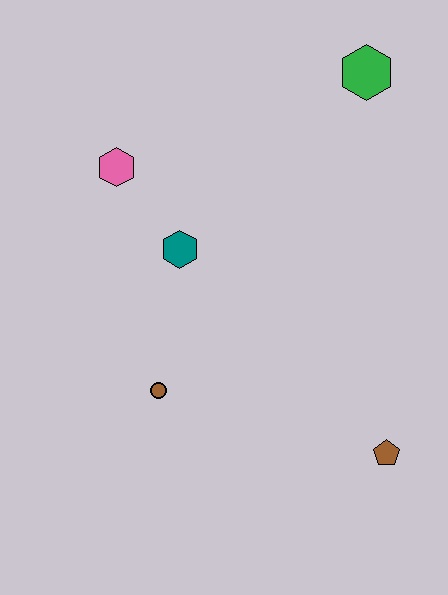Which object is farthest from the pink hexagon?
The brown pentagon is farthest from the pink hexagon.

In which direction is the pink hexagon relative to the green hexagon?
The pink hexagon is to the left of the green hexagon.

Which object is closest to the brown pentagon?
The brown circle is closest to the brown pentagon.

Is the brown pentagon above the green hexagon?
No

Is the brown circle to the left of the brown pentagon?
Yes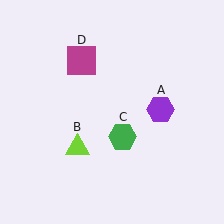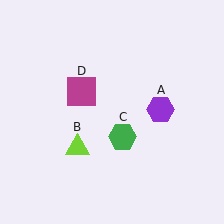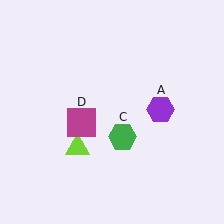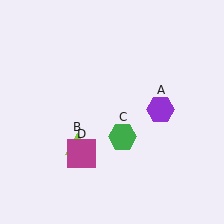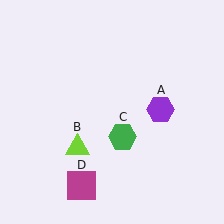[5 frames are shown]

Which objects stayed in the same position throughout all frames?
Purple hexagon (object A) and lime triangle (object B) and green hexagon (object C) remained stationary.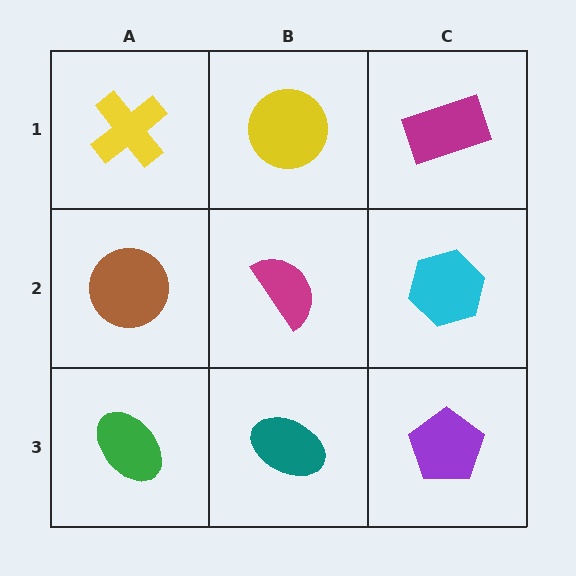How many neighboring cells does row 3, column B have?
3.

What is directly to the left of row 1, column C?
A yellow circle.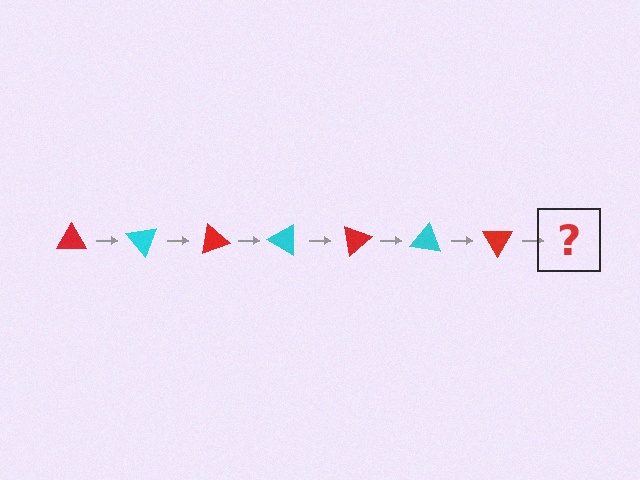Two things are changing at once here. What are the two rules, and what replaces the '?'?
The two rules are that it rotates 50 degrees each step and the color cycles through red and cyan. The '?' should be a cyan triangle, rotated 350 degrees from the start.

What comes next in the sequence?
The next element should be a cyan triangle, rotated 350 degrees from the start.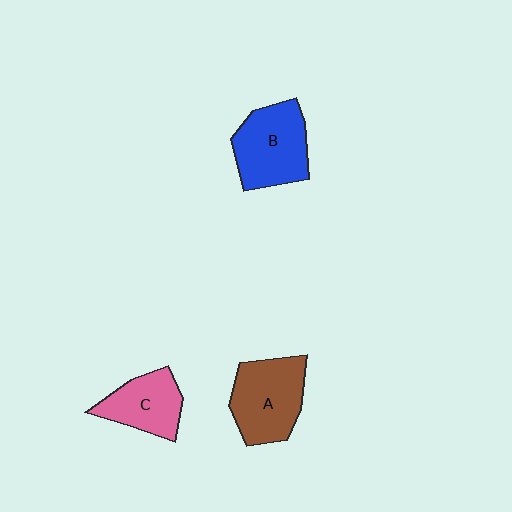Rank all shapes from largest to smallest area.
From largest to smallest: B (blue), A (brown), C (pink).